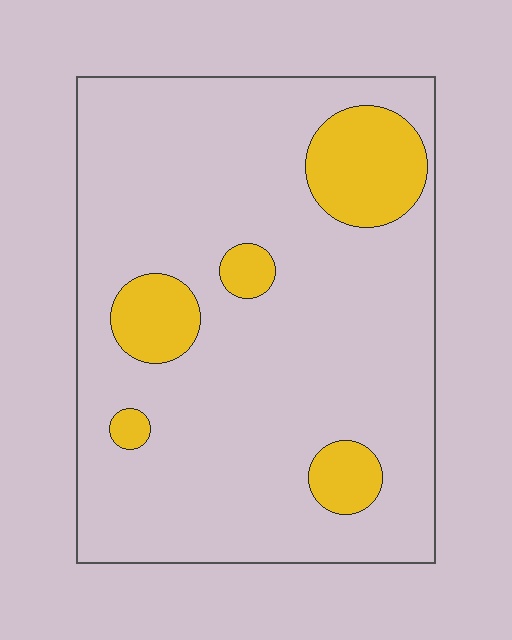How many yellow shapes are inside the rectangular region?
5.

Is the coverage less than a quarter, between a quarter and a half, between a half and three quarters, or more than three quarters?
Less than a quarter.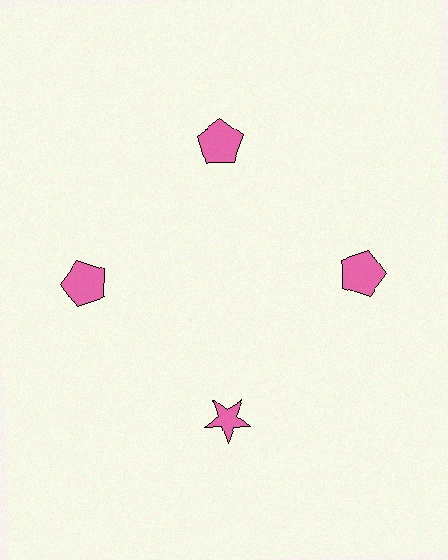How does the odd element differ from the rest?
It has a different shape: star instead of pentagon.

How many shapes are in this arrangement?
There are 4 shapes arranged in a ring pattern.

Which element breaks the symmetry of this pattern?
The pink star at roughly the 6 o'clock position breaks the symmetry. All other shapes are pink pentagons.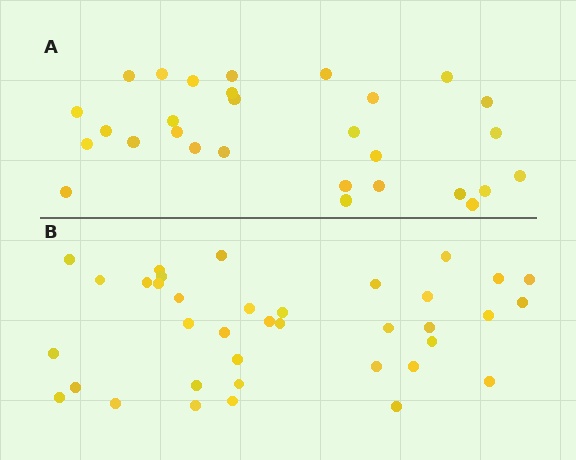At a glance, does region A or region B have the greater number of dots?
Region B (the bottom region) has more dots.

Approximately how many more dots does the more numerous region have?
Region B has roughly 8 or so more dots than region A.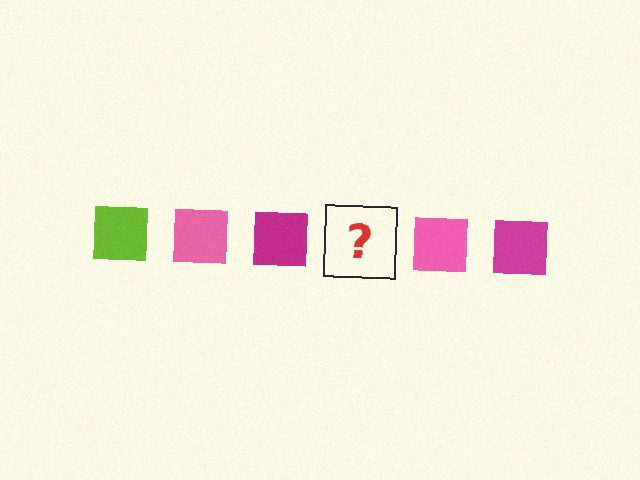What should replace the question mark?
The question mark should be replaced with a lime square.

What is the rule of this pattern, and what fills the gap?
The rule is that the pattern cycles through lime, pink, magenta squares. The gap should be filled with a lime square.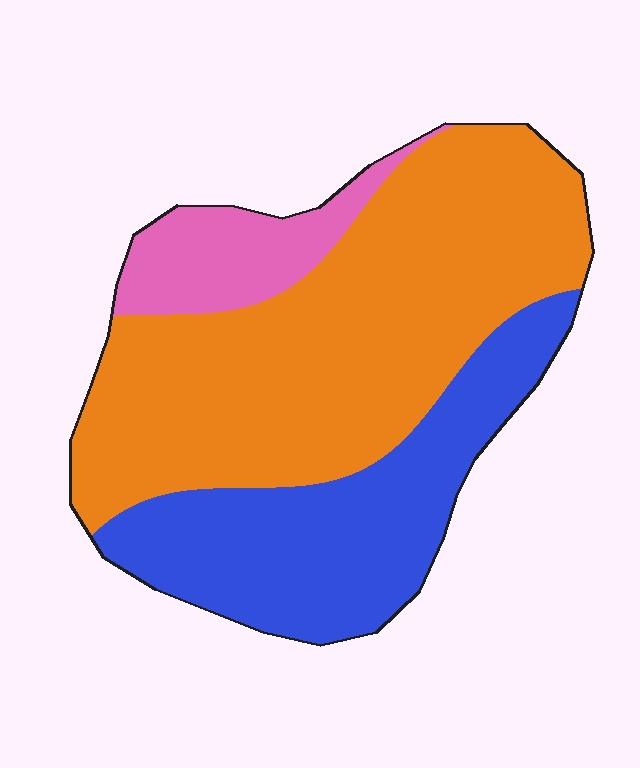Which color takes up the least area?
Pink, at roughly 10%.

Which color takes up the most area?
Orange, at roughly 55%.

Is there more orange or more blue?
Orange.